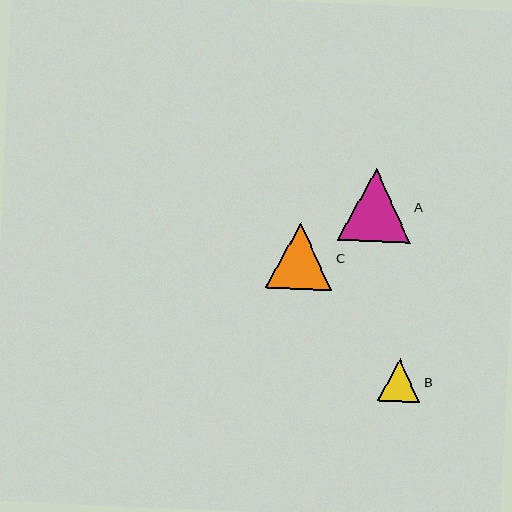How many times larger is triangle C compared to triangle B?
Triangle C is approximately 1.6 times the size of triangle B.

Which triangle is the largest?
Triangle A is the largest with a size of approximately 73 pixels.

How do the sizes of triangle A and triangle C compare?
Triangle A and triangle C are approximately the same size.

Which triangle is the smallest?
Triangle B is the smallest with a size of approximately 43 pixels.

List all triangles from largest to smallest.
From largest to smallest: A, C, B.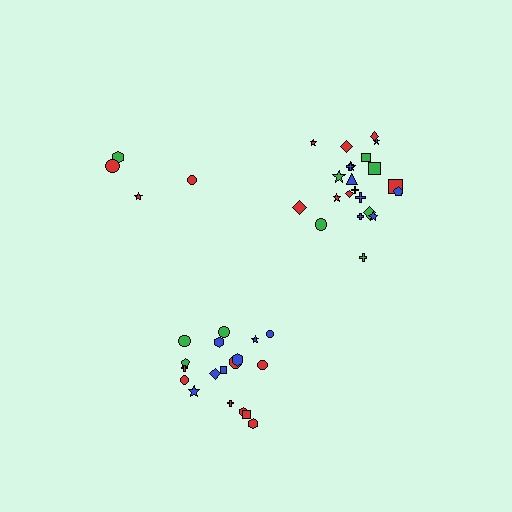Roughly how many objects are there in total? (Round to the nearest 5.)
Roughly 45 objects in total.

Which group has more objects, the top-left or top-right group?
The top-right group.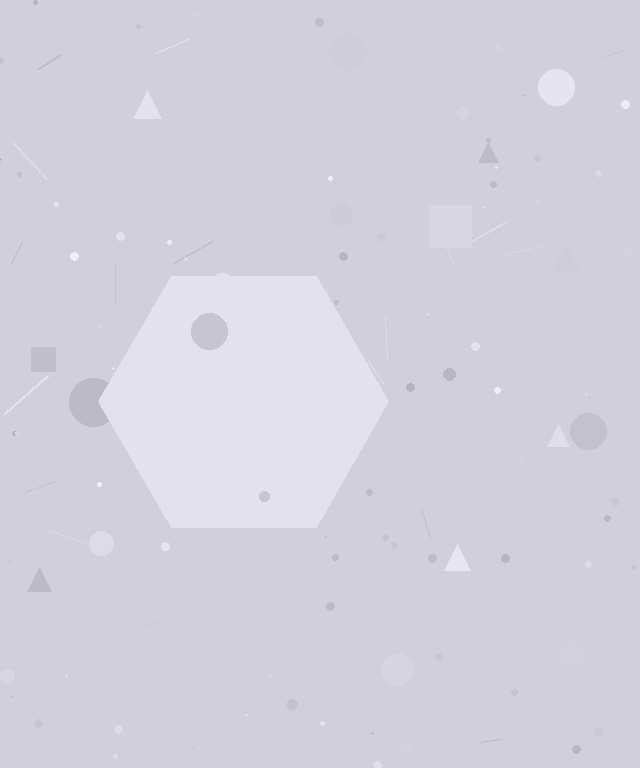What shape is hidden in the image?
A hexagon is hidden in the image.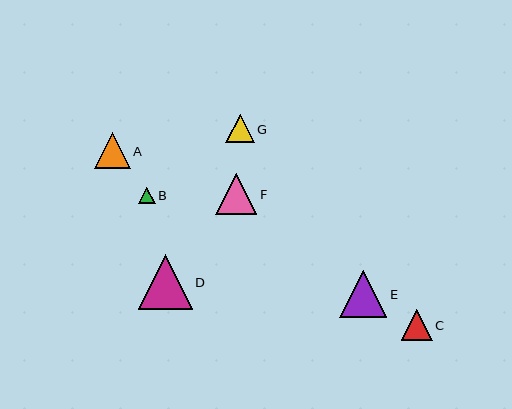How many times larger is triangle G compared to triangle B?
Triangle G is approximately 1.7 times the size of triangle B.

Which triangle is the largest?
Triangle D is the largest with a size of approximately 54 pixels.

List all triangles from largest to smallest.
From largest to smallest: D, E, F, A, C, G, B.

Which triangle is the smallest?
Triangle B is the smallest with a size of approximately 17 pixels.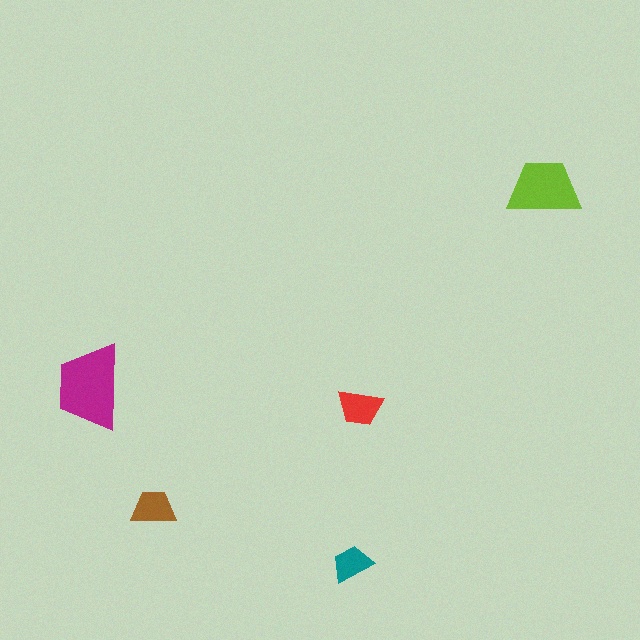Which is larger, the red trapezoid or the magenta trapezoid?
The magenta one.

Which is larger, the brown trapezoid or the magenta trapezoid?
The magenta one.